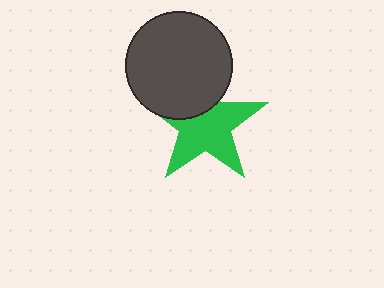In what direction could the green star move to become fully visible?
The green star could move down. That would shift it out from behind the dark gray circle entirely.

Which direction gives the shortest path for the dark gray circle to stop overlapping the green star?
Moving up gives the shortest separation.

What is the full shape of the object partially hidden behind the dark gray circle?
The partially hidden object is a green star.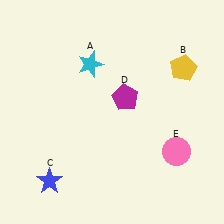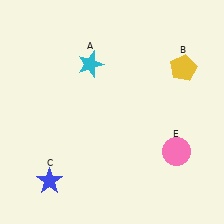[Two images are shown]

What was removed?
The magenta pentagon (D) was removed in Image 2.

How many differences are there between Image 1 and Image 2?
There is 1 difference between the two images.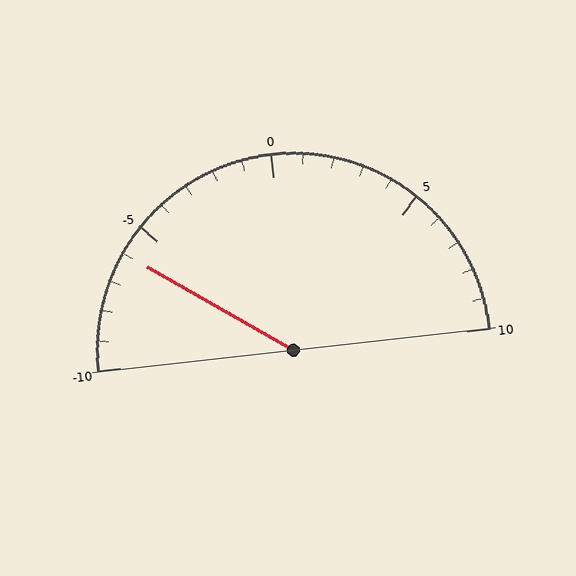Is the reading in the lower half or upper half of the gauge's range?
The reading is in the lower half of the range (-10 to 10).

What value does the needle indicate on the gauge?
The needle indicates approximately -6.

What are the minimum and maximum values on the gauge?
The gauge ranges from -10 to 10.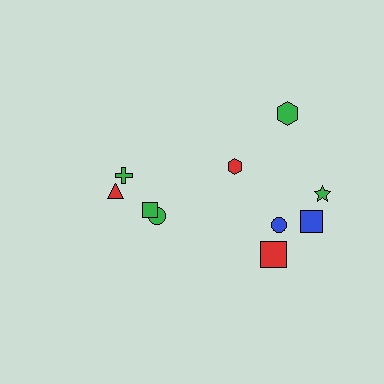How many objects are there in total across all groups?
There are 10 objects.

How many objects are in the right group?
There are 6 objects.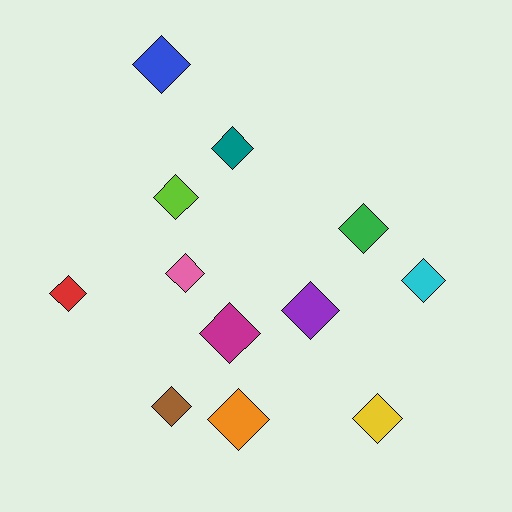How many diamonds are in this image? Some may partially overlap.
There are 12 diamonds.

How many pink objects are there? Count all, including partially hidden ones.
There is 1 pink object.